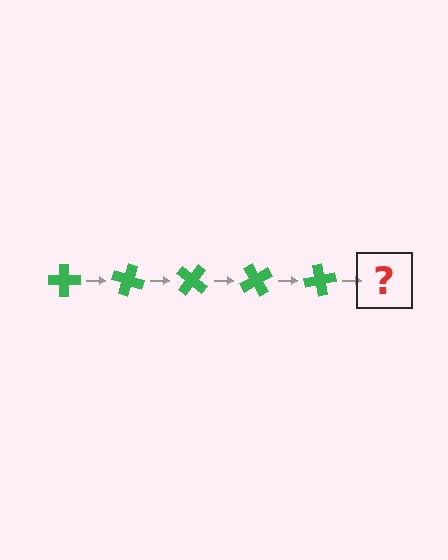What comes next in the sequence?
The next element should be a green cross rotated 100 degrees.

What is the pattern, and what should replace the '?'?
The pattern is that the cross rotates 20 degrees each step. The '?' should be a green cross rotated 100 degrees.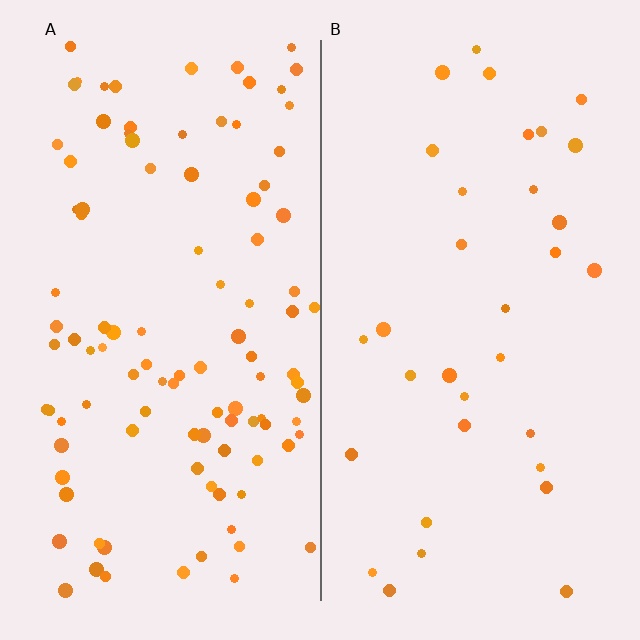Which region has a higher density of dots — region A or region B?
A (the left).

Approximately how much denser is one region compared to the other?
Approximately 3.1× — region A over region B.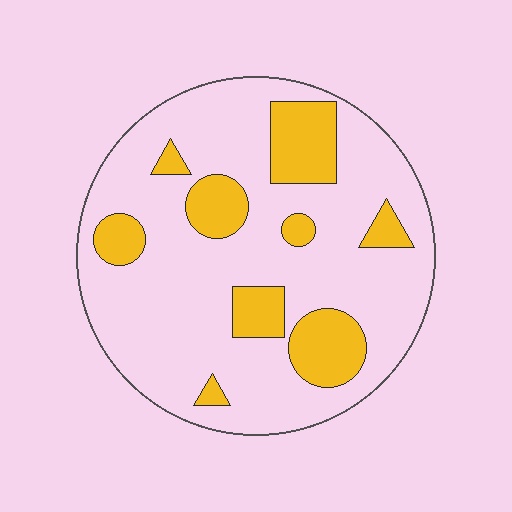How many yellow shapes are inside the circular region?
9.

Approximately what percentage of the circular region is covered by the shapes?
Approximately 20%.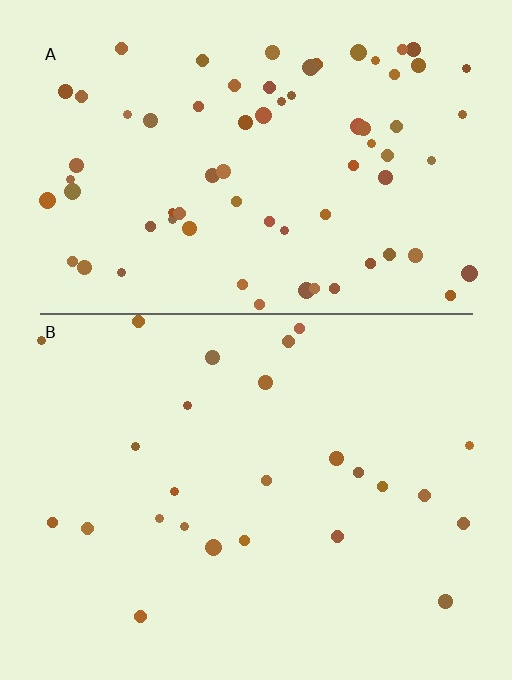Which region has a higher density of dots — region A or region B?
A (the top).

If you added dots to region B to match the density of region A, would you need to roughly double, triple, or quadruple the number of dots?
Approximately triple.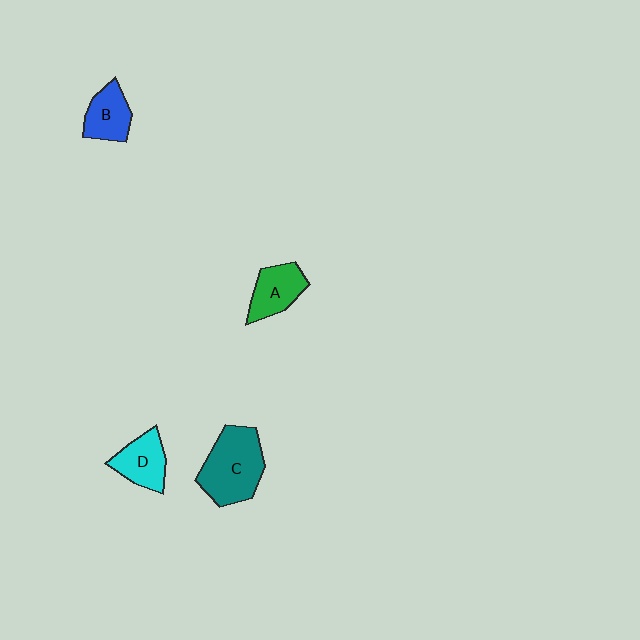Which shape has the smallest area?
Shape B (blue).